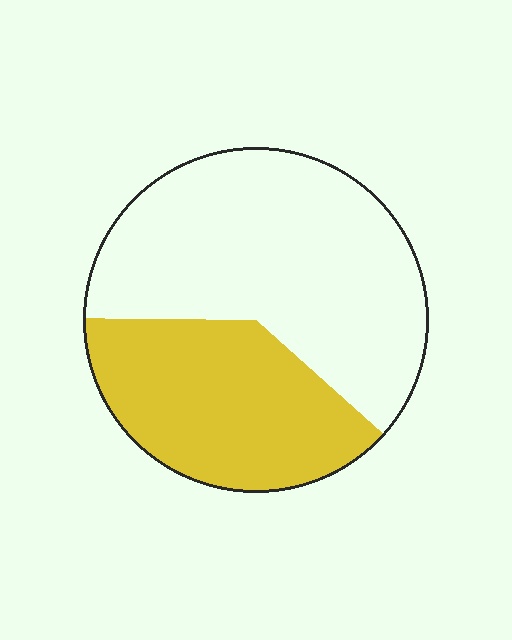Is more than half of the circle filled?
No.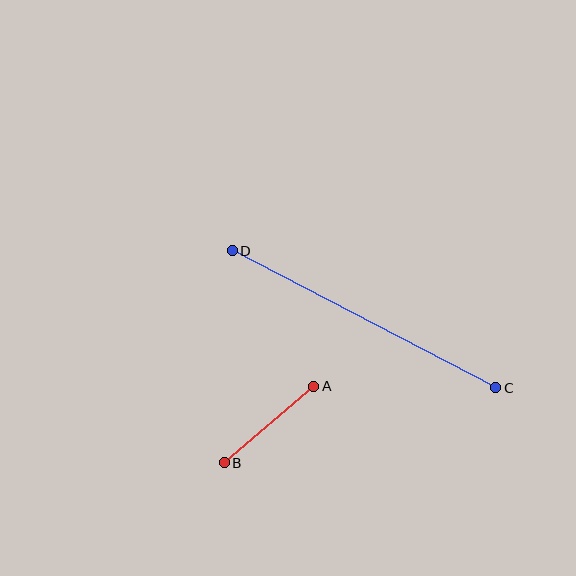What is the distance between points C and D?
The distance is approximately 297 pixels.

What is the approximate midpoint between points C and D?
The midpoint is at approximately (364, 319) pixels.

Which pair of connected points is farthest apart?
Points C and D are farthest apart.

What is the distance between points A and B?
The distance is approximately 118 pixels.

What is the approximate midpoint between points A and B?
The midpoint is at approximately (269, 424) pixels.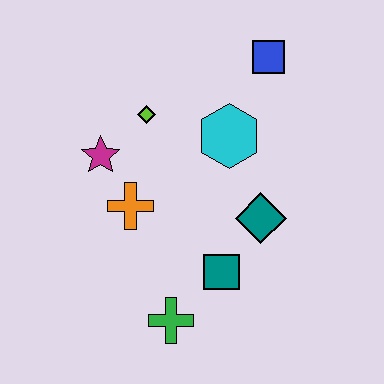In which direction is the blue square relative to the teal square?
The blue square is above the teal square.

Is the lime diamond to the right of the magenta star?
Yes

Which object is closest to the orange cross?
The magenta star is closest to the orange cross.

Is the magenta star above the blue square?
No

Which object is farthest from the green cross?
The blue square is farthest from the green cross.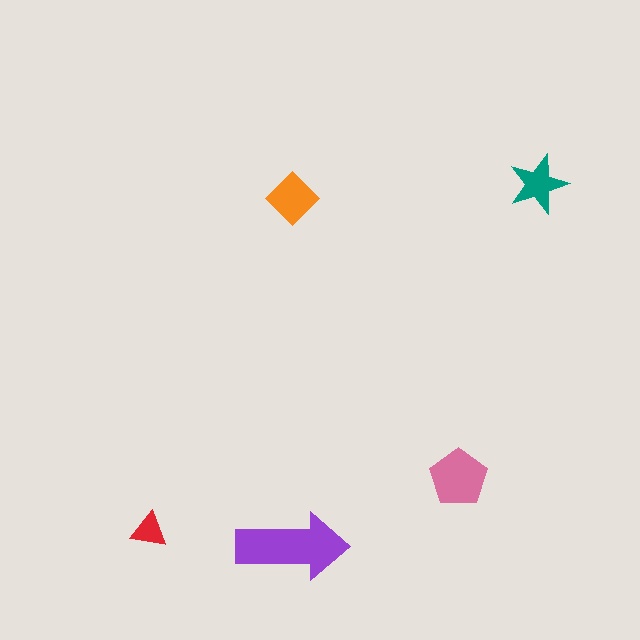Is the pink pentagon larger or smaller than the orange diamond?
Larger.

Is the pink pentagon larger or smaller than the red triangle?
Larger.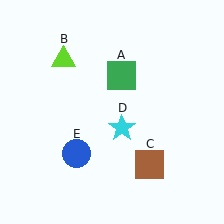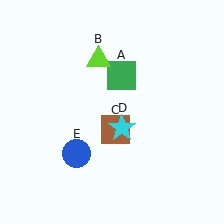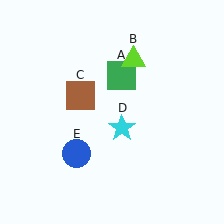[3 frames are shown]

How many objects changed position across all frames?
2 objects changed position: lime triangle (object B), brown square (object C).